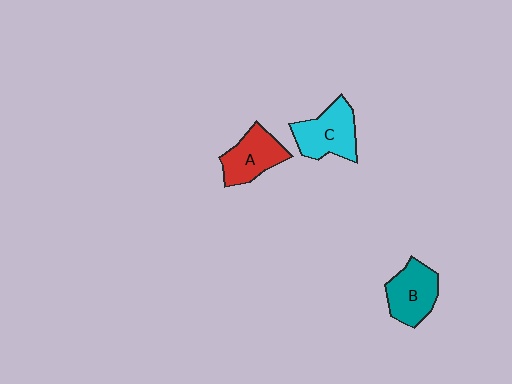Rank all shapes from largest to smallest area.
From largest to smallest: C (cyan), B (teal), A (red).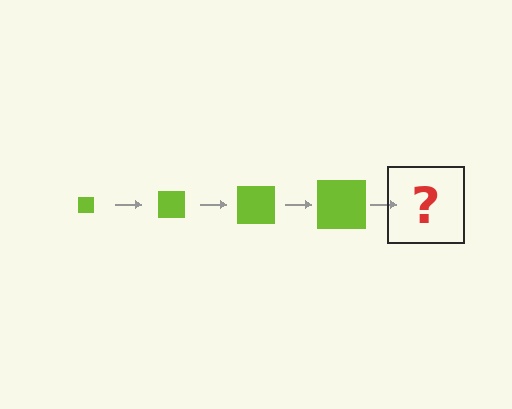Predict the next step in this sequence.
The next step is a lime square, larger than the previous one.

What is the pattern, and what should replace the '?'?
The pattern is that the square gets progressively larger each step. The '?' should be a lime square, larger than the previous one.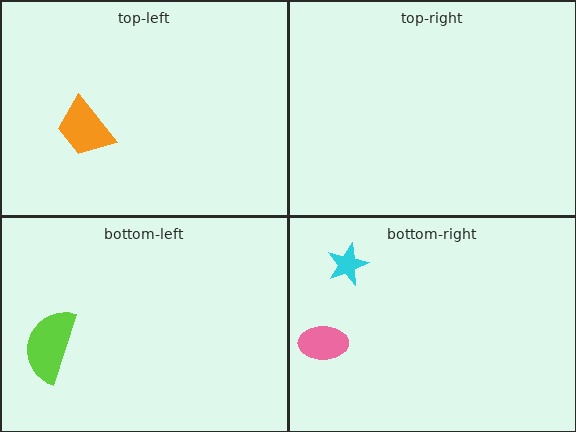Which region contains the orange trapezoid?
The top-left region.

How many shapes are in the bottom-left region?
1.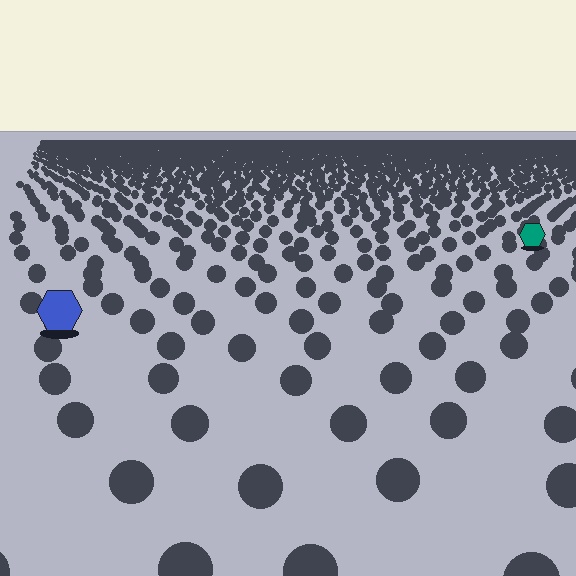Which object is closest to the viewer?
The blue hexagon is closest. The texture marks near it are larger and more spread out.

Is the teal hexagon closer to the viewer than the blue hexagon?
No. The blue hexagon is closer — you can tell from the texture gradient: the ground texture is coarser near it.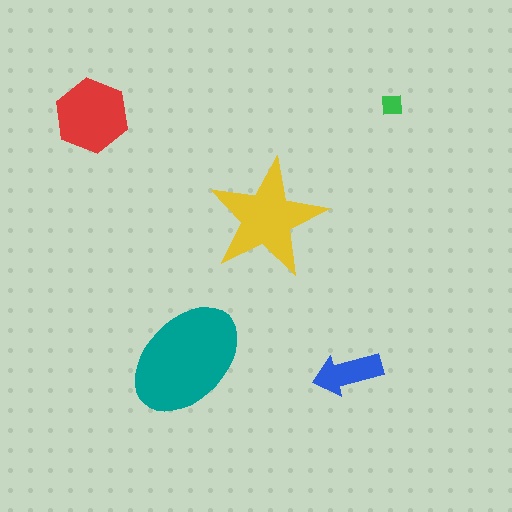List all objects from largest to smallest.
The teal ellipse, the yellow star, the red hexagon, the blue arrow, the green square.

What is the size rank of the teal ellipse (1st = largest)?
1st.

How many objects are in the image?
There are 5 objects in the image.